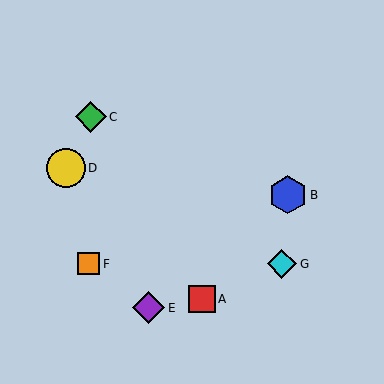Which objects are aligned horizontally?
Objects F, G are aligned horizontally.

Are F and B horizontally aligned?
No, F is at y≈264 and B is at y≈195.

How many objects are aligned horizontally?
2 objects (F, G) are aligned horizontally.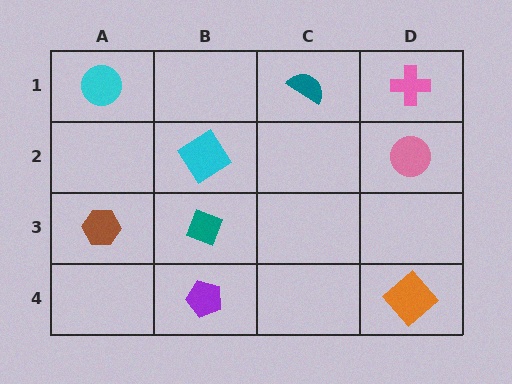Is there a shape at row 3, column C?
No, that cell is empty.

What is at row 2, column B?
A cyan diamond.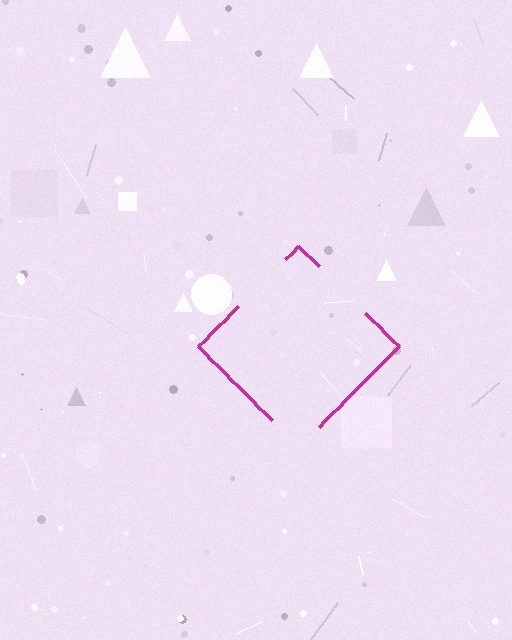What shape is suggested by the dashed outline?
The dashed outline suggests a diamond.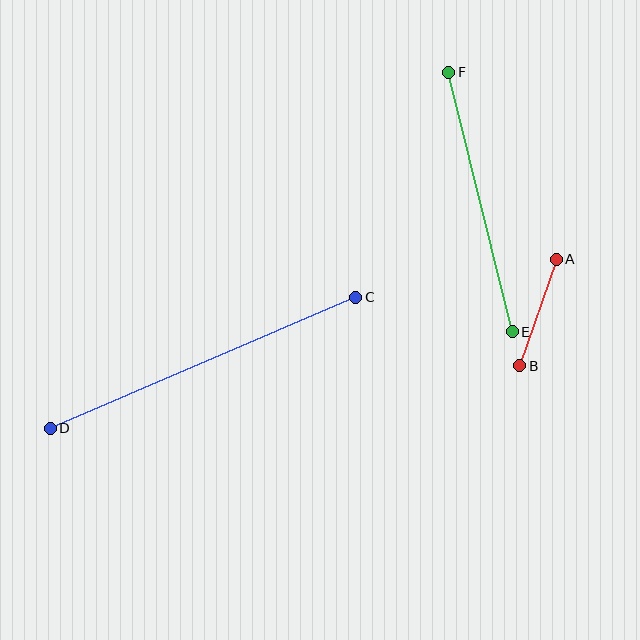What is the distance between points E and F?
The distance is approximately 267 pixels.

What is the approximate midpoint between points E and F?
The midpoint is at approximately (480, 202) pixels.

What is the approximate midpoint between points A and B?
The midpoint is at approximately (538, 312) pixels.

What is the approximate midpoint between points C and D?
The midpoint is at approximately (203, 363) pixels.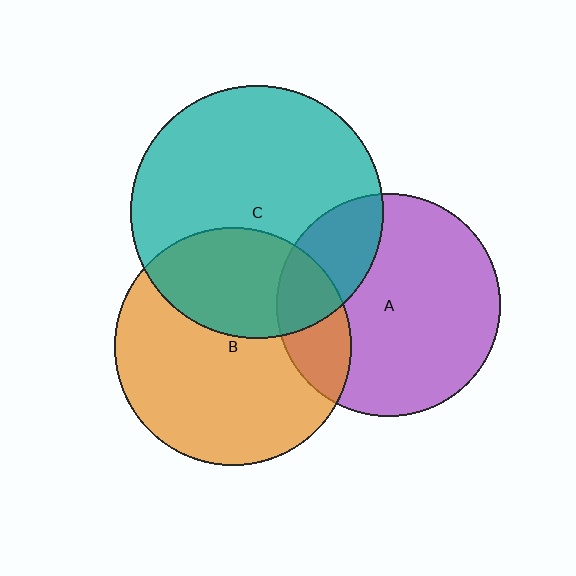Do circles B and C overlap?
Yes.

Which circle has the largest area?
Circle C (teal).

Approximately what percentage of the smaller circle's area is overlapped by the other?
Approximately 35%.